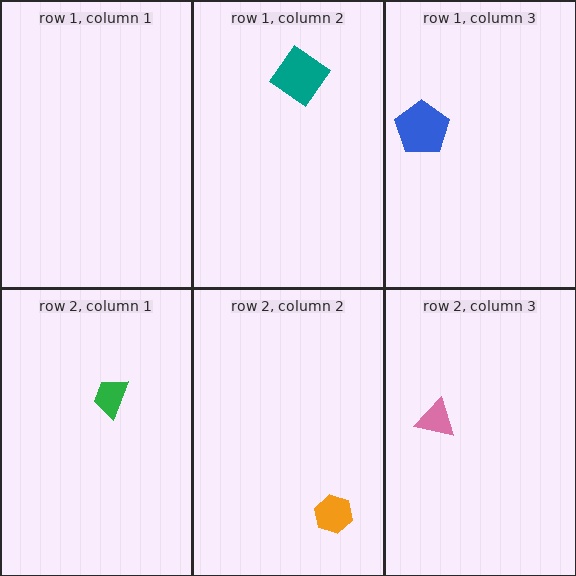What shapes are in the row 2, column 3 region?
The pink triangle.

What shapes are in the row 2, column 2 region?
The orange hexagon.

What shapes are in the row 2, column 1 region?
The green trapezoid.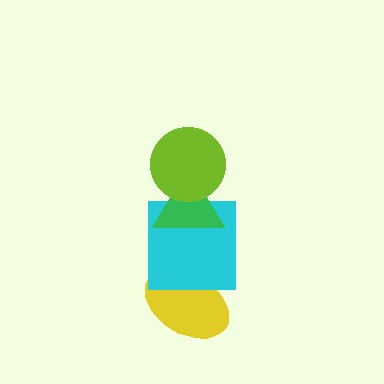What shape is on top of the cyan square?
The green triangle is on top of the cyan square.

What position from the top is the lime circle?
The lime circle is 1st from the top.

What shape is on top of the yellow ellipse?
The cyan square is on top of the yellow ellipse.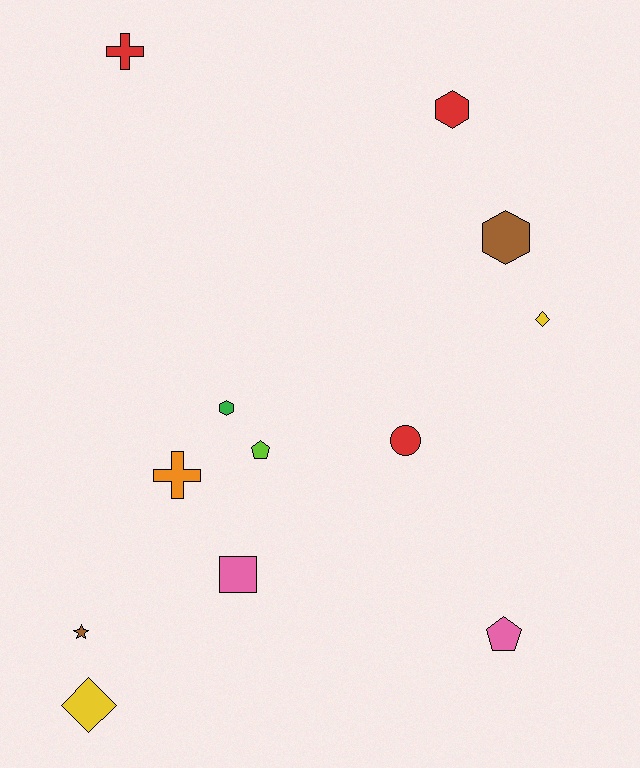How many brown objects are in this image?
There are 2 brown objects.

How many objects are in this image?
There are 12 objects.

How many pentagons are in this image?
There are 2 pentagons.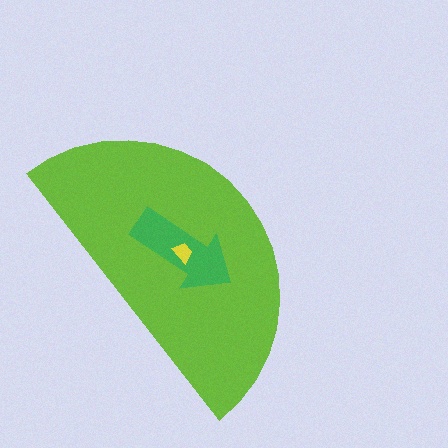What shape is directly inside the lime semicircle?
The green arrow.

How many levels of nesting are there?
3.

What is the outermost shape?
The lime semicircle.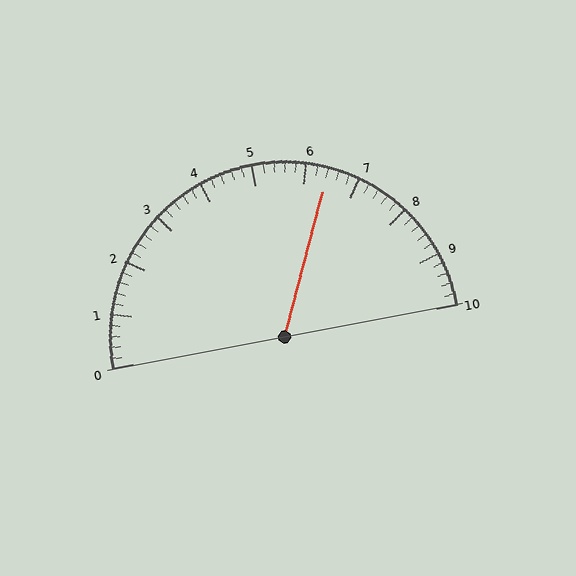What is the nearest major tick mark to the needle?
The nearest major tick mark is 6.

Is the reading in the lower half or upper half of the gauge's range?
The reading is in the upper half of the range (0 to 10).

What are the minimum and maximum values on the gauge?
The gauge ranges from 0 to 10.